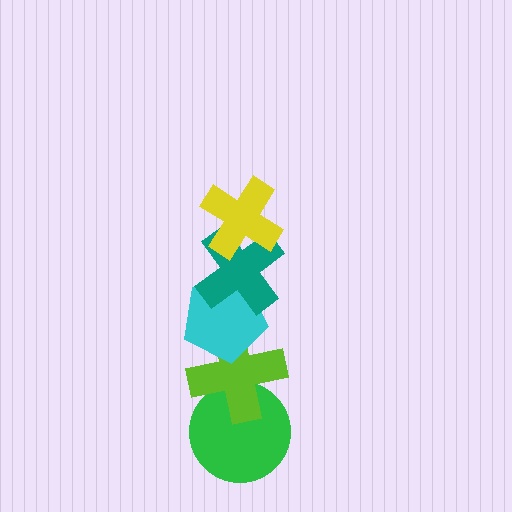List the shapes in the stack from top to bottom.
From top to bottom: the yellow cross, the teal cross, the cyan pentagon, the lime cross, the green circle.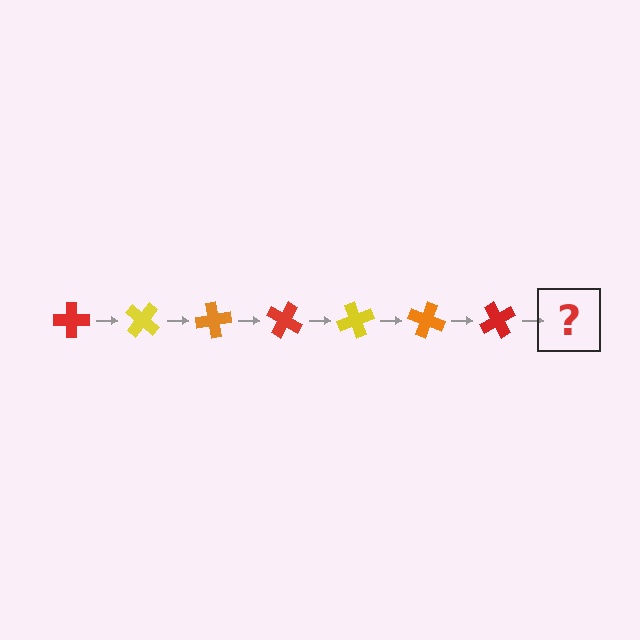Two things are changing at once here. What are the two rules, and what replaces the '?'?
The two rules are that it rotates 40 degrees each step and the color cycles through red, yellow, and orange. The '?' should be a yellow cross, rotated 280 degrees from the start.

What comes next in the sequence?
The next element should be a yellow cross, rotated 280 degrees from the start.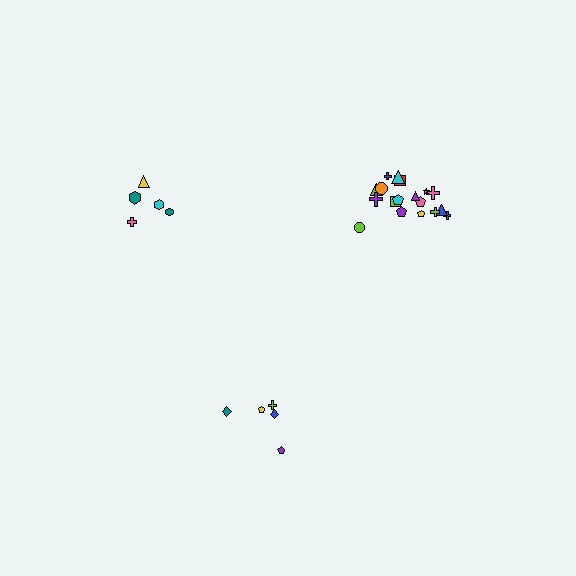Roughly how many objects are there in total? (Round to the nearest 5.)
Roughly 30 objects in total.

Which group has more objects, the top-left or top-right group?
The top-right group.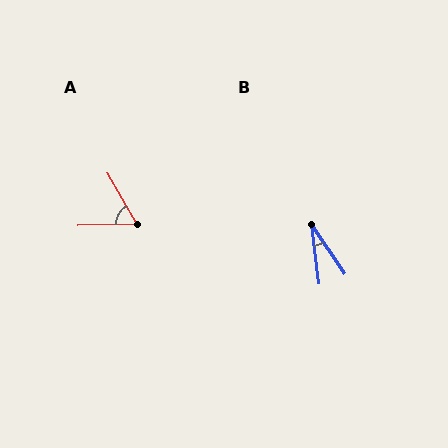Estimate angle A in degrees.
Approximately 62 degrees.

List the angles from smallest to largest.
B (27°), A (62°).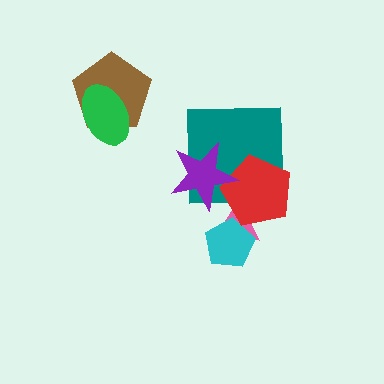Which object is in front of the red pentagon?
The purple star is in front of the red pentagon.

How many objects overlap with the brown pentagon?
1 object overlaps with the brown pentagon.